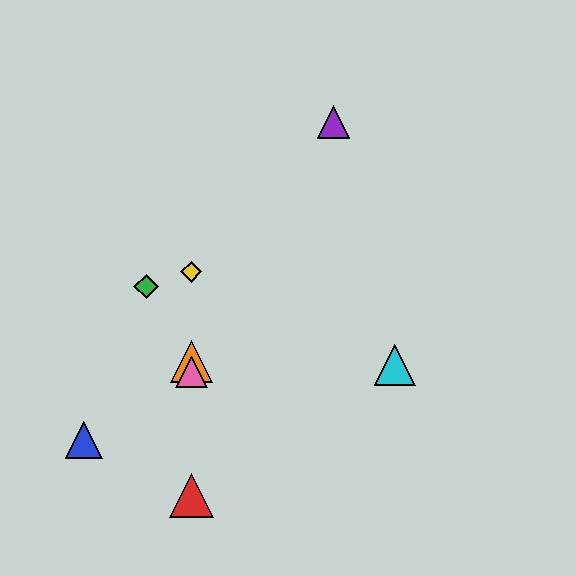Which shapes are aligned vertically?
The red triangle, the yellow diamond, the orange triangle, the pink triangle are aligned vertically.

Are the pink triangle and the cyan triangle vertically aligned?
No, the pink triangle is at x≈191 and the cyan triangle is at x≈395.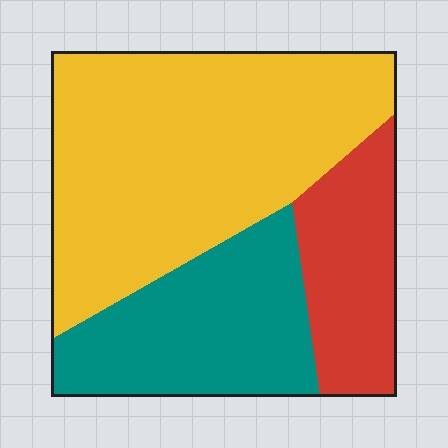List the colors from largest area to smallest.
From largest to smallest: yellow, teal, red.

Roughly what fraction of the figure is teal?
Teal takes up between a sixth and a third of the figure.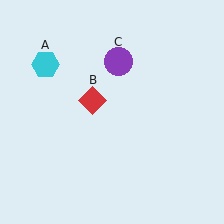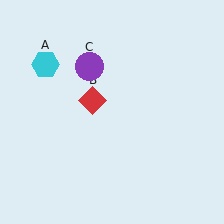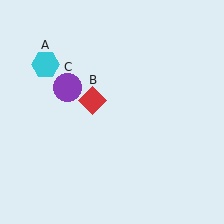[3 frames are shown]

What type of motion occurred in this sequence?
The purple circle (object C) rotated counterclockwise around the center of the scene.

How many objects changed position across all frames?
1 object changed position: purple circle (object C).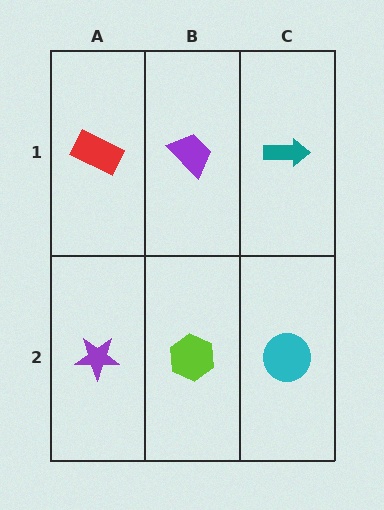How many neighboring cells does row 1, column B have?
3.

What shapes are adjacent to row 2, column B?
A purple trapezoid (row 1, column B), a purple star (row 2, column A), a cyan circle (row 2, column C).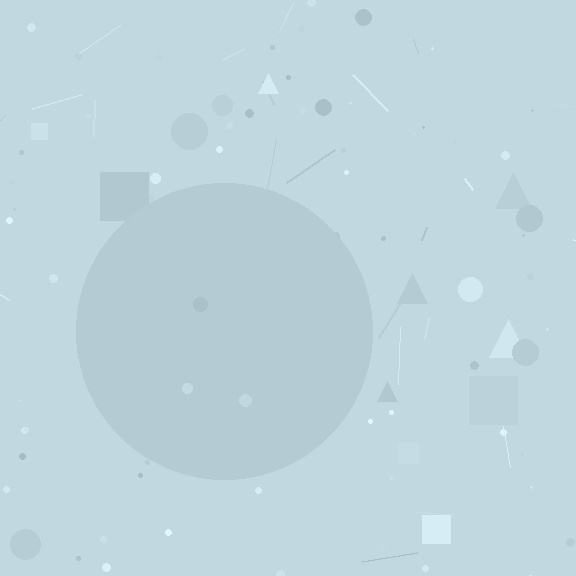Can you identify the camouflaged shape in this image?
The camouflaged shape is a circle.